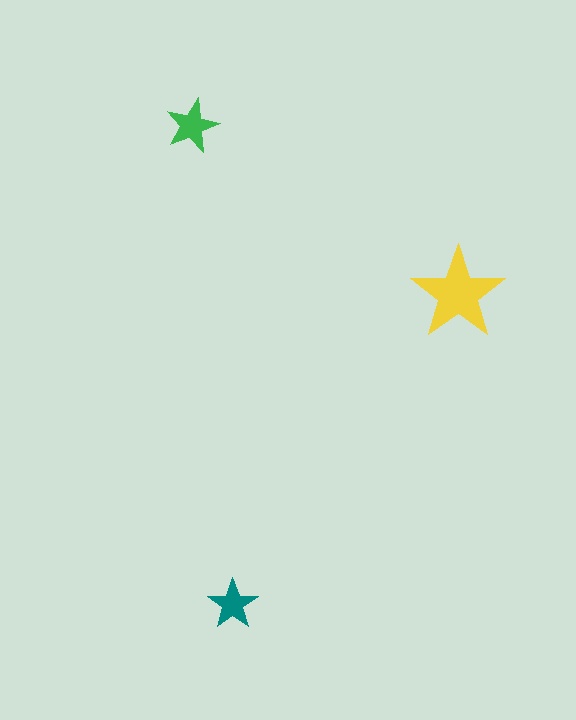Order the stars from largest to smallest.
the yellow one, the green one, the teal one.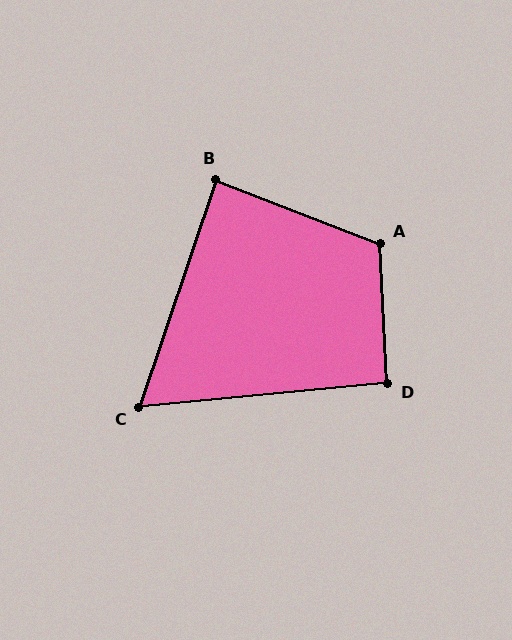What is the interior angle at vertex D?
Approximately 93 degrees (approximately right).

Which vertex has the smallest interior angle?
C, at approximately 66 degrees.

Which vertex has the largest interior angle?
A, at approximately 114 degrees.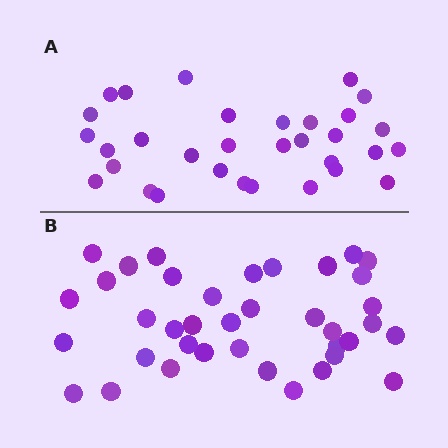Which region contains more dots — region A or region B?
Region B (the bottom region) has more dots.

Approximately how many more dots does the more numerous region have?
Region B has about 6 more dots than region A.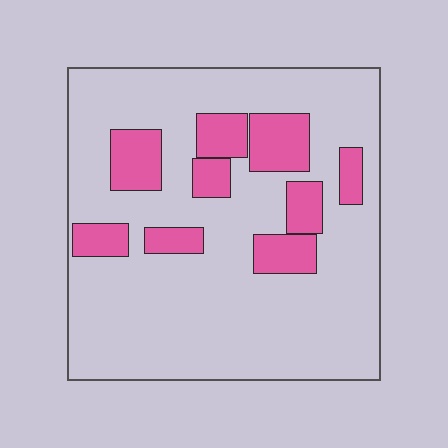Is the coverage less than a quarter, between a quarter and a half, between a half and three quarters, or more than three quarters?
Less than a quarter.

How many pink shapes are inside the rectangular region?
9.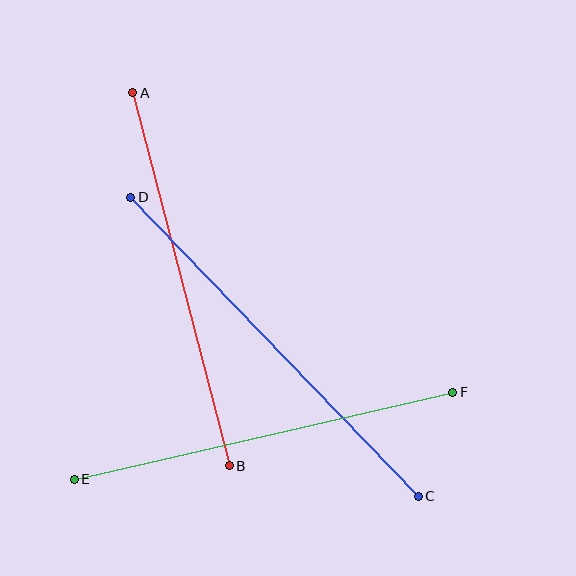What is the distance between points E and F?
The distance is approximately 388 pixels.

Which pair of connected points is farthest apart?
Points C and D are farthest apart.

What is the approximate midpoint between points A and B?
The midpoint is at approximately (181, 279) pixels.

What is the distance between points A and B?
The distance is approximately 385 pixels.